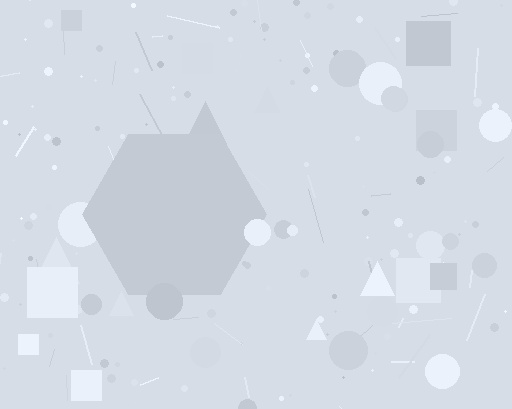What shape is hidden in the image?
A hexagon is hidden in the image.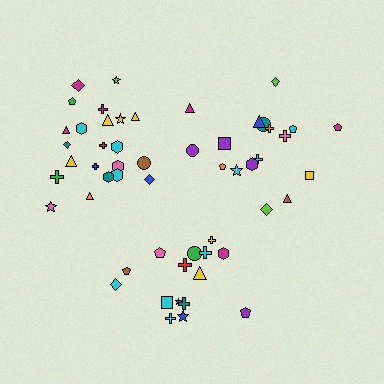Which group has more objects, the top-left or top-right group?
The top-left group.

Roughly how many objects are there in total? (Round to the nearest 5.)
Roughly 55 objects in total.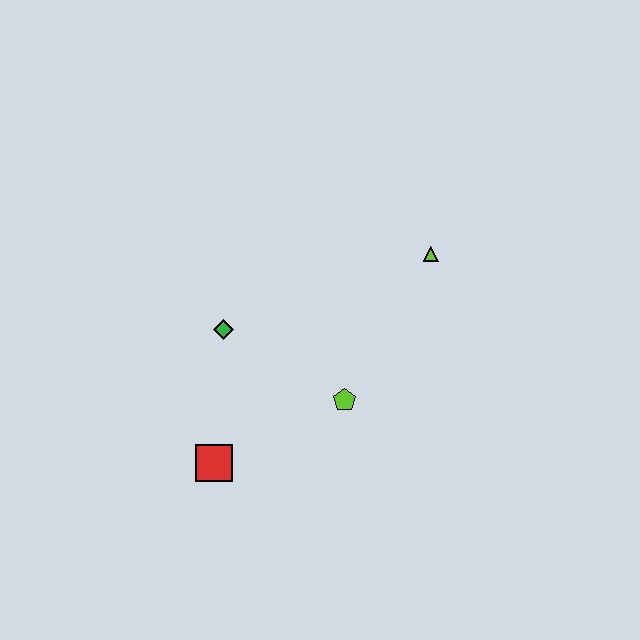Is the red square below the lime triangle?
Yes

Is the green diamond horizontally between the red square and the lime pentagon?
Yes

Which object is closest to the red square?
The green diamond is closest to the red square.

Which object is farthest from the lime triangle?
The red square is farthest from the lime triangle.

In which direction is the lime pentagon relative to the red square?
The lime pentagon is to the right of the red square.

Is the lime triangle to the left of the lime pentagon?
No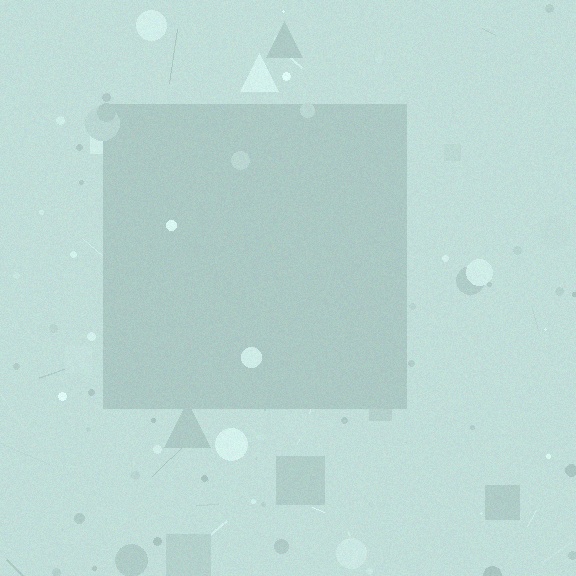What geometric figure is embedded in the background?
A square is embedded in the background.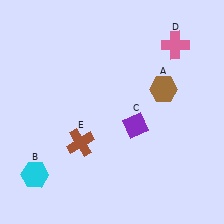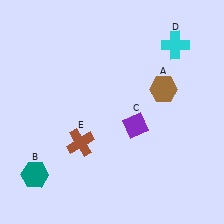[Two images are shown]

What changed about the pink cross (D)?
In Image 1, D is pink. In Image 2, it changed to cyan.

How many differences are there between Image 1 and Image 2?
There are 2 differences between the two images.